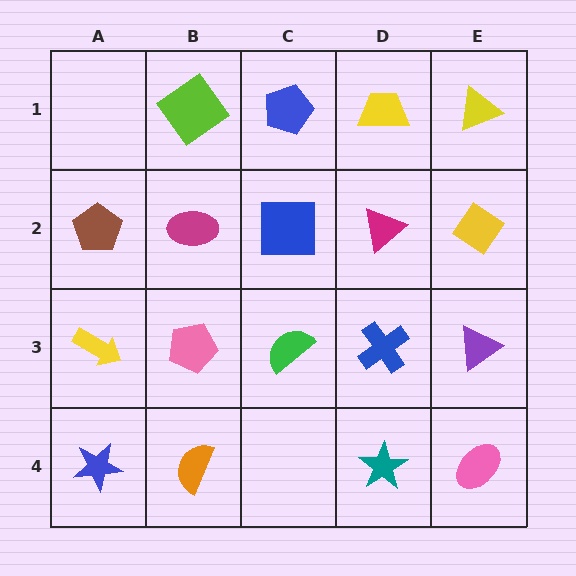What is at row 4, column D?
A teal star.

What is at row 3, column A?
A yellow arrow.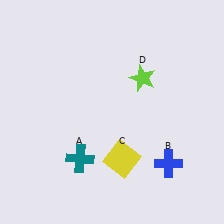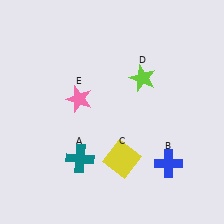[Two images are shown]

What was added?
A pink star (E) was added in Image 2.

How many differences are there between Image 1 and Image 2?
There is 1 difference between the two images.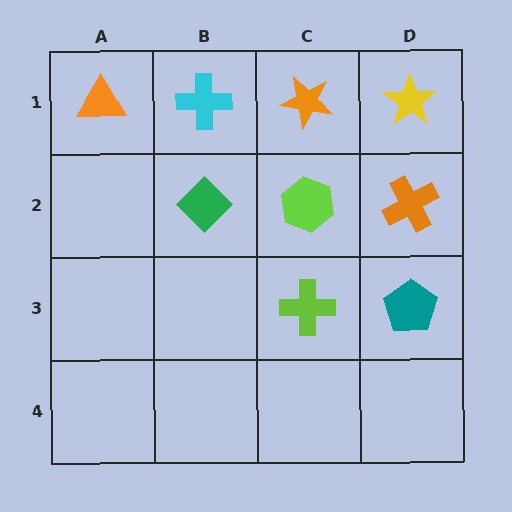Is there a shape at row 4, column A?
No, that cell is empty.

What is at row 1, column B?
A cyan cross.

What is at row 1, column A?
An orange triangle.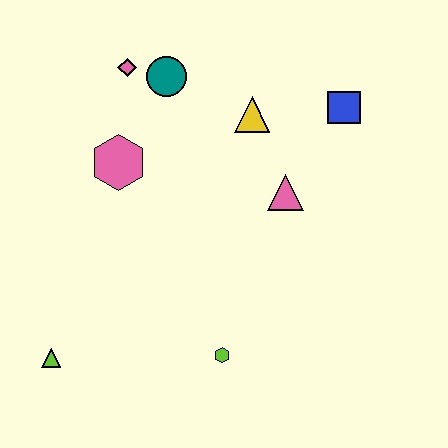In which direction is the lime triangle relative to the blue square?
The lime triangle is to the left of the blue square.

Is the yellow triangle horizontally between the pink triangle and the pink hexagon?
Yes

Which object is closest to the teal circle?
The pink diamond is closest to the teal circle.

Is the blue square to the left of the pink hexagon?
No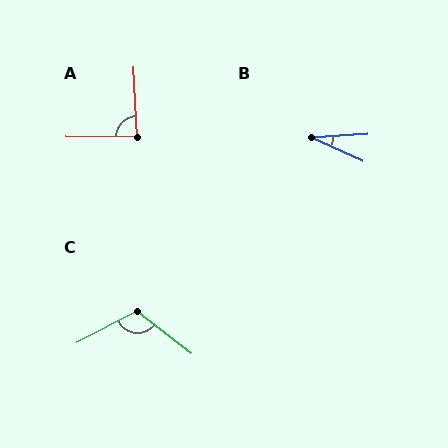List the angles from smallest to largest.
B (28°), A (86°), C (114°).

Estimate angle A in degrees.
Approximately 86 degrees.